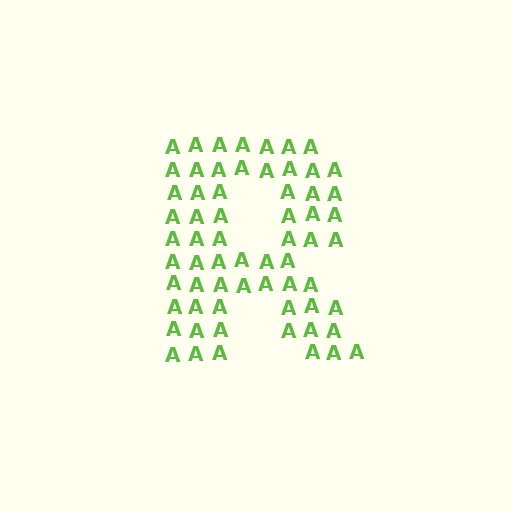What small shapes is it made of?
It is made of small letter A's.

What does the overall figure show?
The overall figure shows the letter R.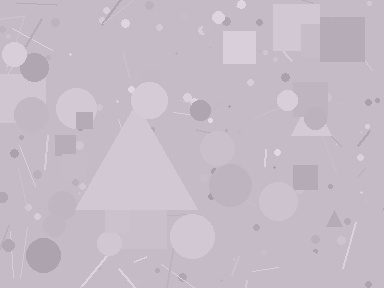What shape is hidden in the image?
A triangle is hidden in the image.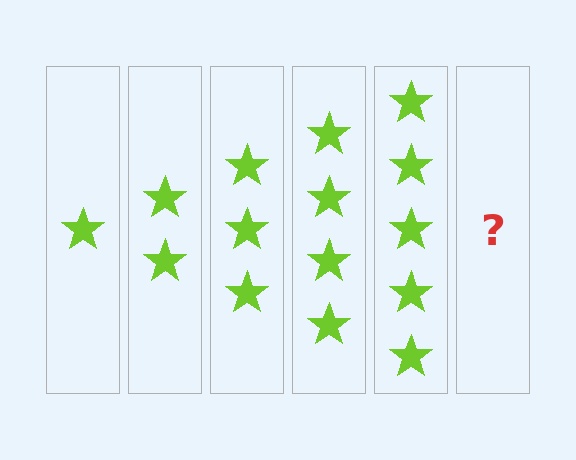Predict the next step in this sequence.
The next step is 6 stars.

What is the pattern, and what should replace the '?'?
The pattern is that each step adds one more star. The '?' should be 6 stars.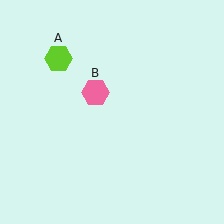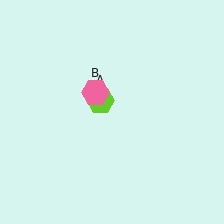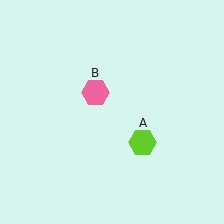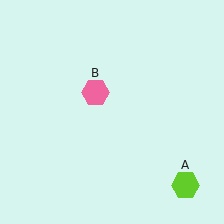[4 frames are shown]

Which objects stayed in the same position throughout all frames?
Pink hexagon (object B) remained stationary.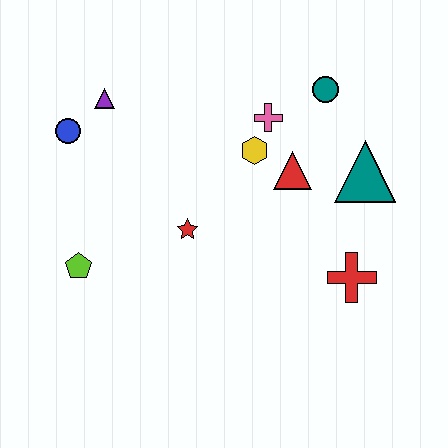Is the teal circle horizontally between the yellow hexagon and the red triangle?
No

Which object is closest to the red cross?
The teal triangle is closest to the red cross.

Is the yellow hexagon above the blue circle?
No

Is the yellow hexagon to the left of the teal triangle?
Yes